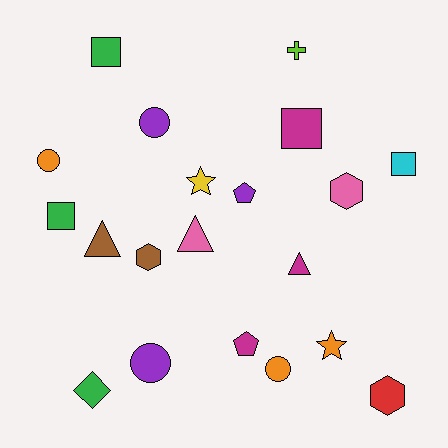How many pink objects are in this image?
There are 2 pink objects.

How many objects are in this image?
There are 20 objects.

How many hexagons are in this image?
There are 3 hexagons.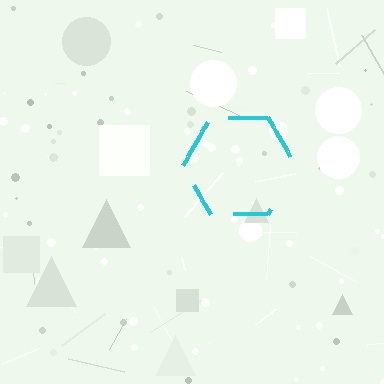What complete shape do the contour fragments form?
The contour fragments form a hexagon.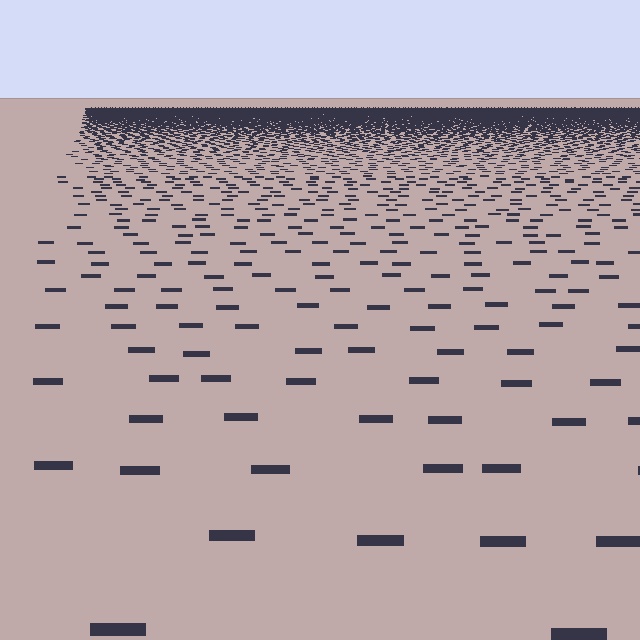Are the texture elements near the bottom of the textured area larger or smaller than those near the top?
Larger. Near the bottom, elements are closer to the viewer and appear at a bigger on-screen size.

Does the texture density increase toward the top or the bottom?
Density increases toward the top.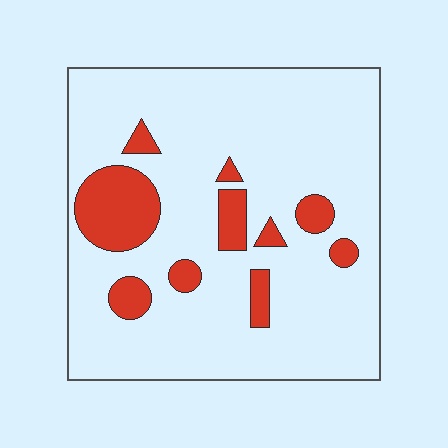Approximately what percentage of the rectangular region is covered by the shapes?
Approximately 15%.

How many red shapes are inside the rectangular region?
10.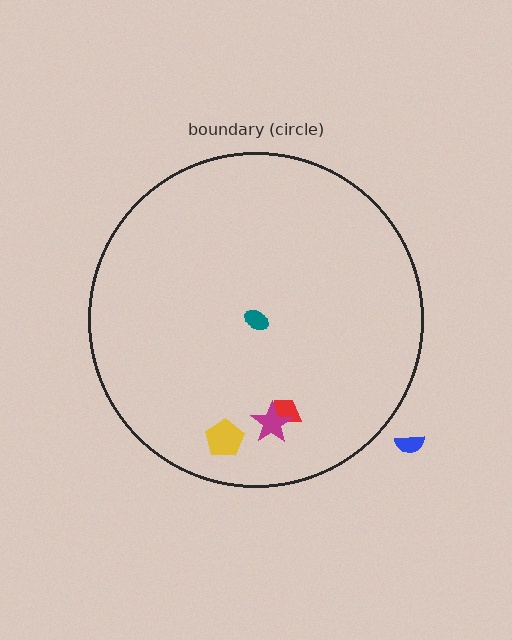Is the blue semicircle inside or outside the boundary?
Outside.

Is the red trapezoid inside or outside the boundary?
Inside.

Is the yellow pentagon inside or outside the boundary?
Inside.